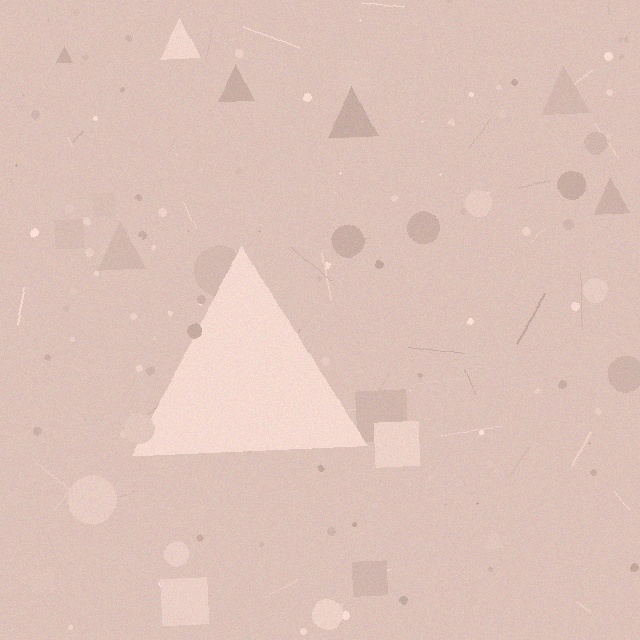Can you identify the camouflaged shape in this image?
The camouflaged shape is a triangle.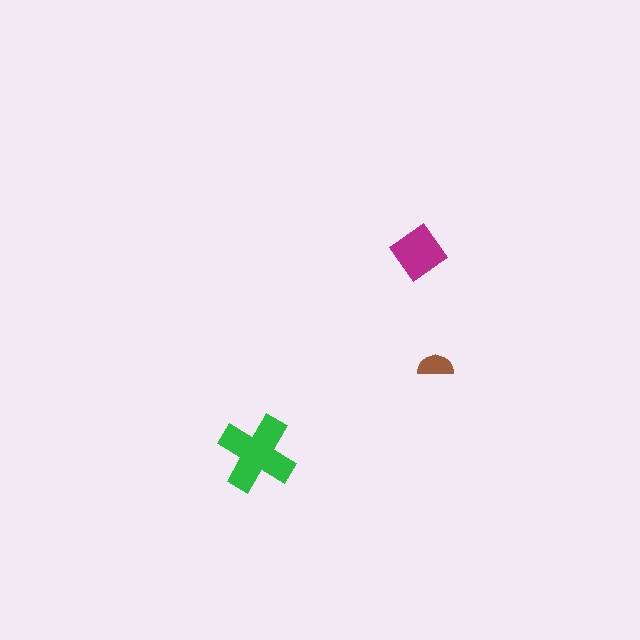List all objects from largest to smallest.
The green cross, the magenta diamond, the brown semicircle.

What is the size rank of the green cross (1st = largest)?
1st.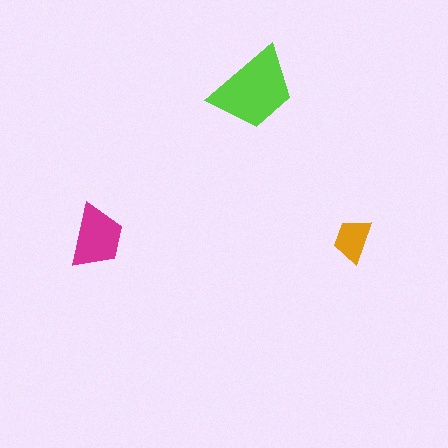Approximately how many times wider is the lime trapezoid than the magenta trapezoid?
About 1.5 times wider.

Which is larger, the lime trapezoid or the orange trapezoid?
The lime one.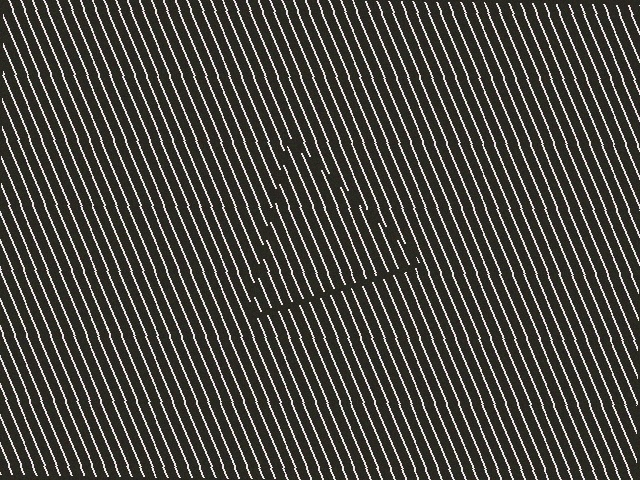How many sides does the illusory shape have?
3 sides — the line-ends trace a triangle.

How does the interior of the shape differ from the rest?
The interior of the shape contains the same grating, shifted by half a period — the contour is defined by the phase discontinuity where line-ends from the inner and outer gratings abut.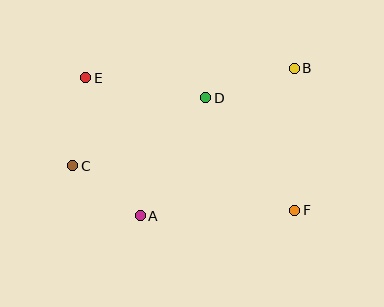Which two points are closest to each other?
Points A and C are closest to each other.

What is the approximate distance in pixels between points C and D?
The distance between C and D is approximately 149 pixels.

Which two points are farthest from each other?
Points E and F are farthest from each other.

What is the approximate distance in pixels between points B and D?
The distance between B and D is approximately 93 pixels.